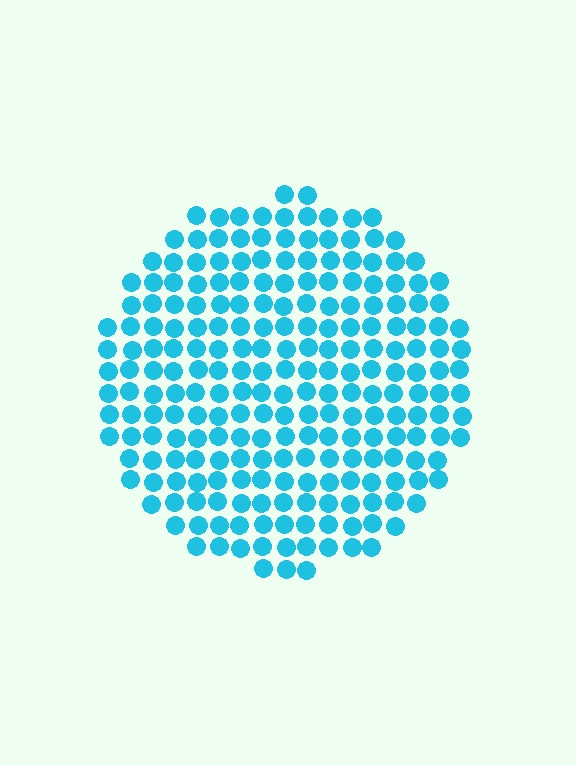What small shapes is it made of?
It is made of small circles.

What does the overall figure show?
The overall figure shows a circle.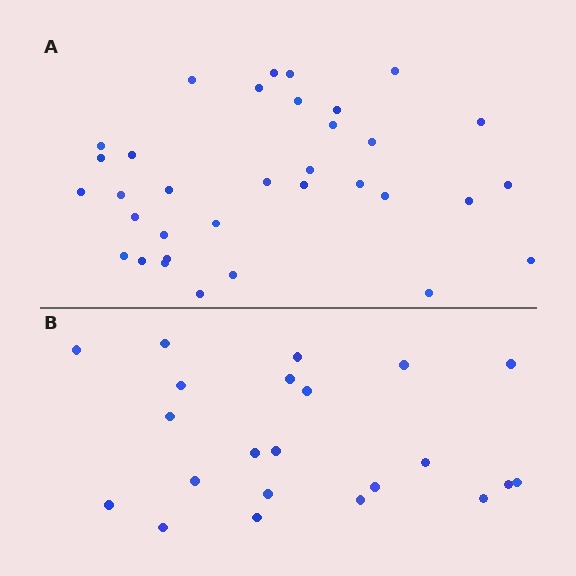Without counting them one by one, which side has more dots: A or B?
Region A (the top region) has more dots.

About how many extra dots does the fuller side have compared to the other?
Region A has roughly 12 or so more dots than region B.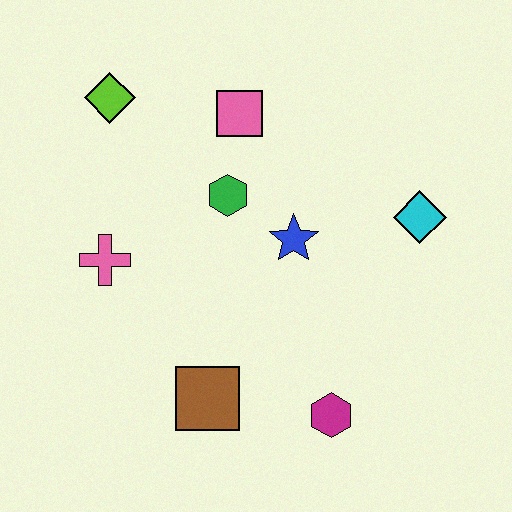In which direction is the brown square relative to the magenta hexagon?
The brown square is to the left of the magenta hexagon.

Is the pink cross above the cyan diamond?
No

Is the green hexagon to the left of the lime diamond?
No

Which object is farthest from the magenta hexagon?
The lime diamond is farthest from the magenta hexagon.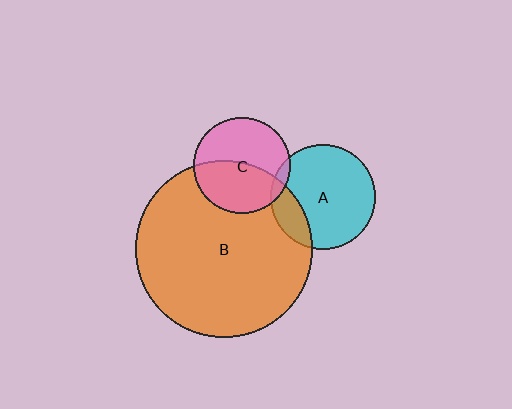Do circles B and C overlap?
Yes.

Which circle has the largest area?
Circle B (orange).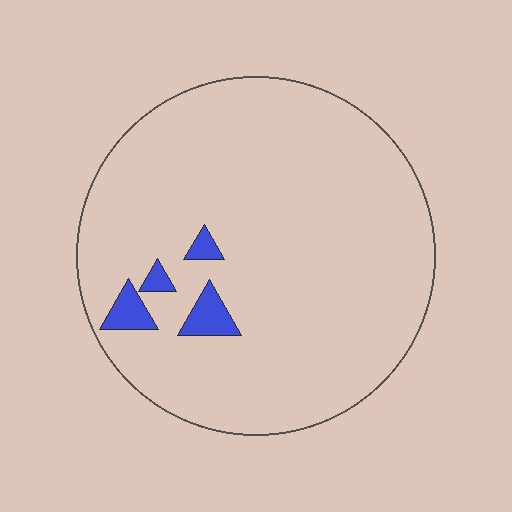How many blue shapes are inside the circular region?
4.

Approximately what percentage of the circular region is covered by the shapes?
Approximately 5%.